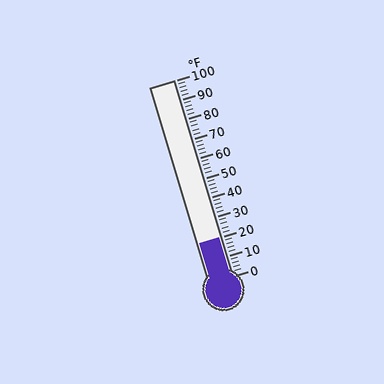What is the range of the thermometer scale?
The thermometer scale ranges from 0°F to 100°F.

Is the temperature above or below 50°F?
The temperature is below 50°F.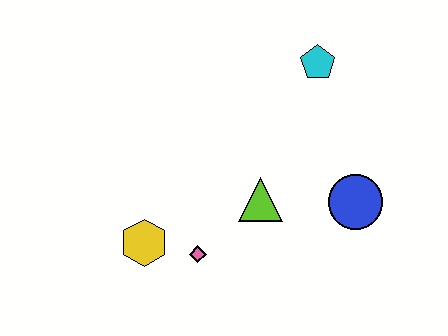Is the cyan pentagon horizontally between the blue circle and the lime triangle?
Yes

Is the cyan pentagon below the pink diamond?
No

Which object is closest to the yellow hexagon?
The pink diamond is closest to the yellow hexagon.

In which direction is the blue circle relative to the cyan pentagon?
The blue circle is below the cyan pentagon.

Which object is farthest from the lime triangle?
The cyan pentagon is farthest from the lime triangle.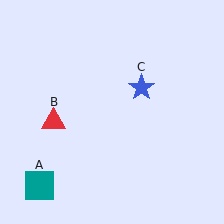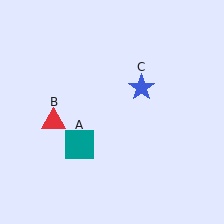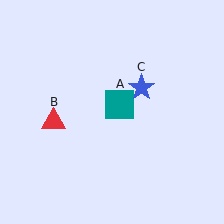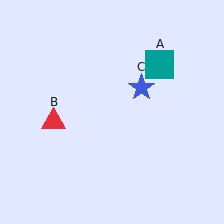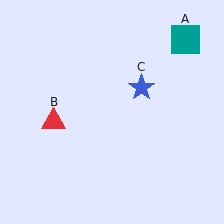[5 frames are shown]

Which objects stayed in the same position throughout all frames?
Red triangle (object B) and blue star (object C) remained stationary.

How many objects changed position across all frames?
1 object changed position: teal square (object A).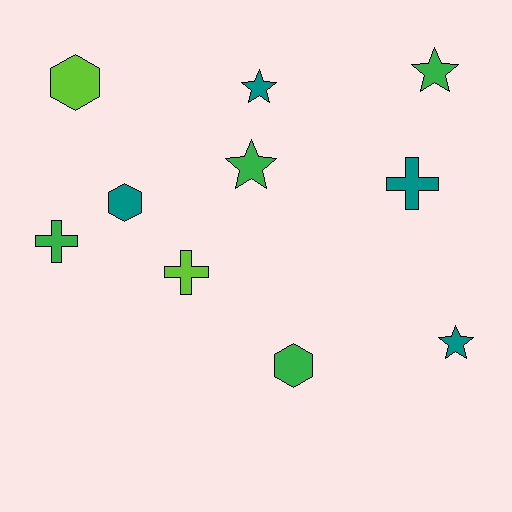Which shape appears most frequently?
Star, with 4 objects.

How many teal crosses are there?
There is 1 teal cross.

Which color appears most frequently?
Green, with 4 objects.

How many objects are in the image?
There are 10 objects.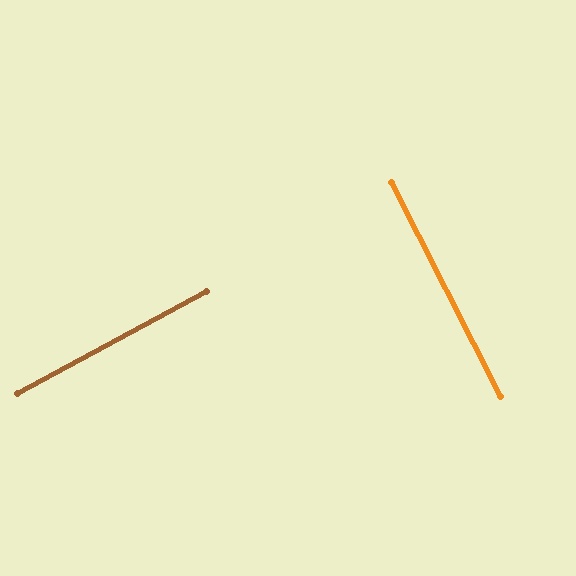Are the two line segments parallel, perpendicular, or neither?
Perpendicular — they meet at approximately 89°.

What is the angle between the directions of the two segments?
Approximately 89 degrees.